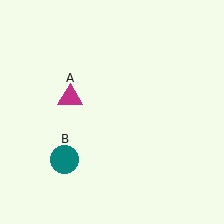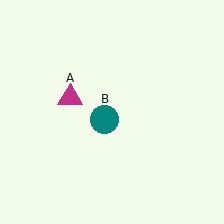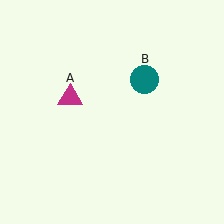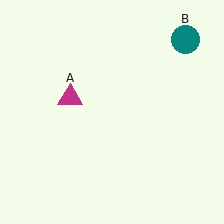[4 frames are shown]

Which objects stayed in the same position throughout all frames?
Magenta triangle (object A) remained stationary.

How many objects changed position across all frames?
1 object changed position: teal circle (object B).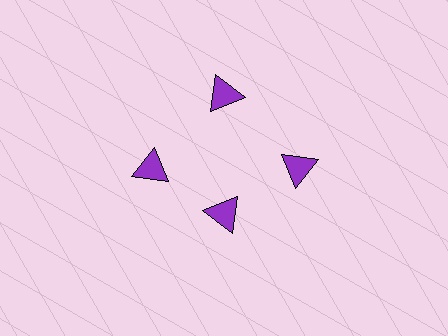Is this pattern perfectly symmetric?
No. The 4 purple triangles are arranged in a ring, but one element near the 6 o'clock position is pulled inward toward the center, breaking the 4-fold rotational symmetry.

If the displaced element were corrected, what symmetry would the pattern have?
It would have 4-fold rotational symmetry — the pattern would map onto itself every 90 degrees.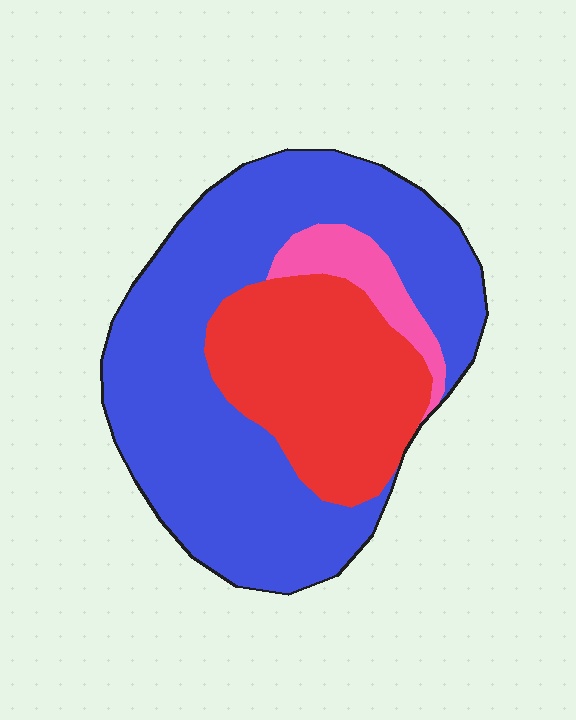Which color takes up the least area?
Pink, at roughly 5%.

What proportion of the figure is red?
Red takes up about one third (1/3) of the figure.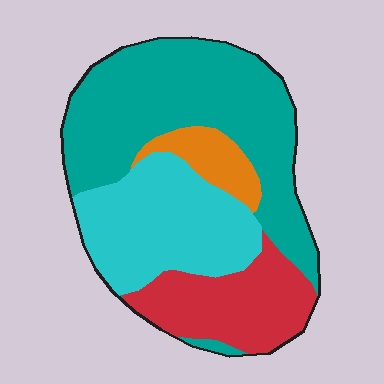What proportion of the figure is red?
Red covers around 20% of the figure.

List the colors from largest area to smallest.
From largest to smallest: teal, cyan, red, orange.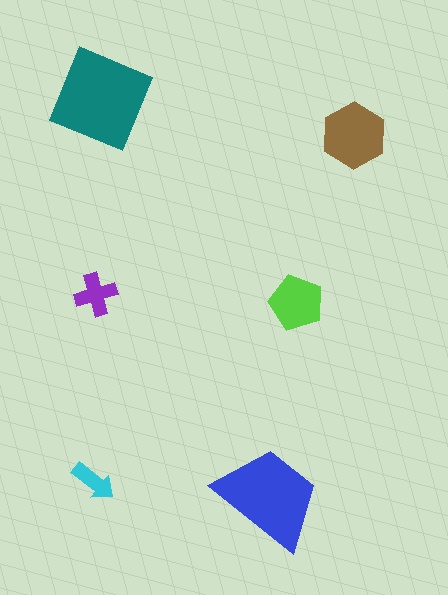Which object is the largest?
The teal square.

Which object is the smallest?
The cyan arrow.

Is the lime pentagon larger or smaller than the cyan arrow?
Larger.